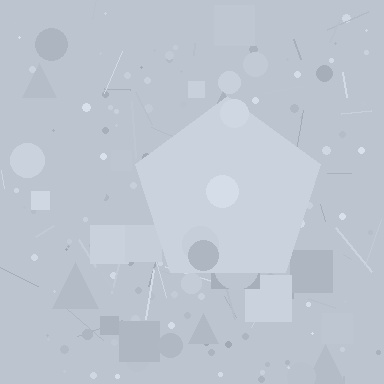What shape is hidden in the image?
A pentagon is hidden in the image.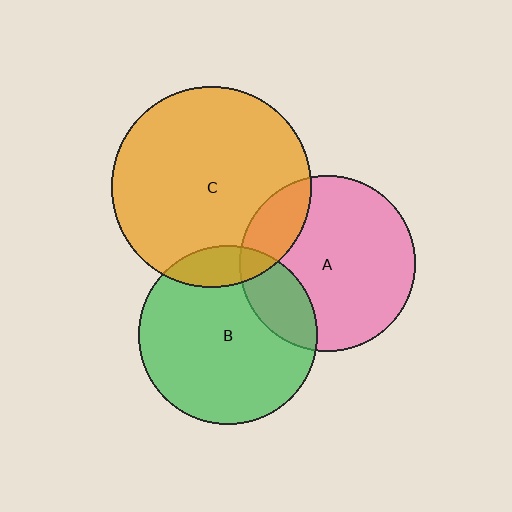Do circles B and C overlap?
Yes.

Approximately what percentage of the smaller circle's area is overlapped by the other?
Approximately 15%.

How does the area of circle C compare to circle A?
Approximately 1.3 times.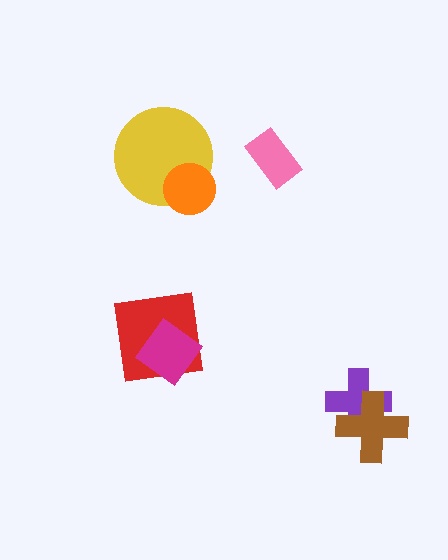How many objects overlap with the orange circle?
1 object overlaps with the orange circle.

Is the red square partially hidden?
Yes, it is partially covered by another shape.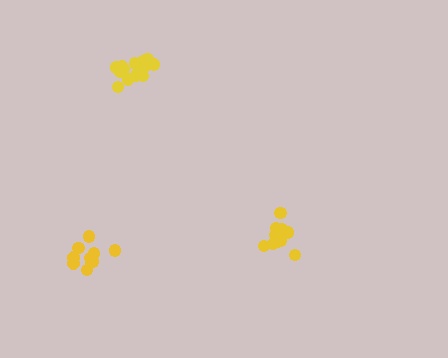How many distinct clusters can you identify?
There are 3 distinct clusters.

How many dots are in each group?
Group 1: 14 dots, Group 2: 11 dots, Group 3: 10 dots (35 total).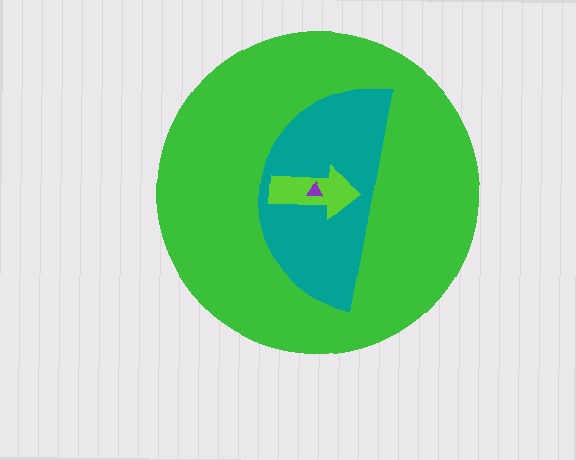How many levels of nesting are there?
4.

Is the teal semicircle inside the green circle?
Yes.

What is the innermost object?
The purple triangle.